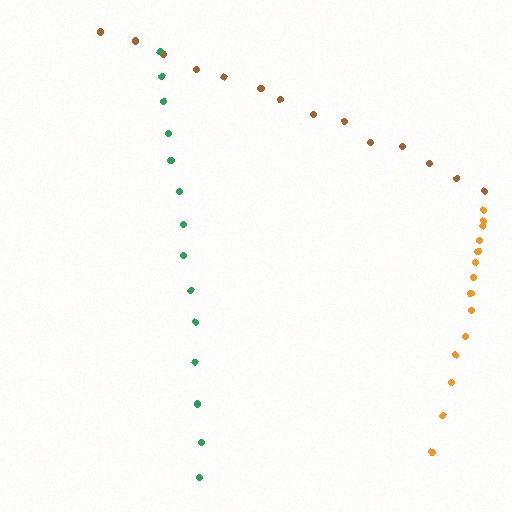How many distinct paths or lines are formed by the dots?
There are 3 distinct paths.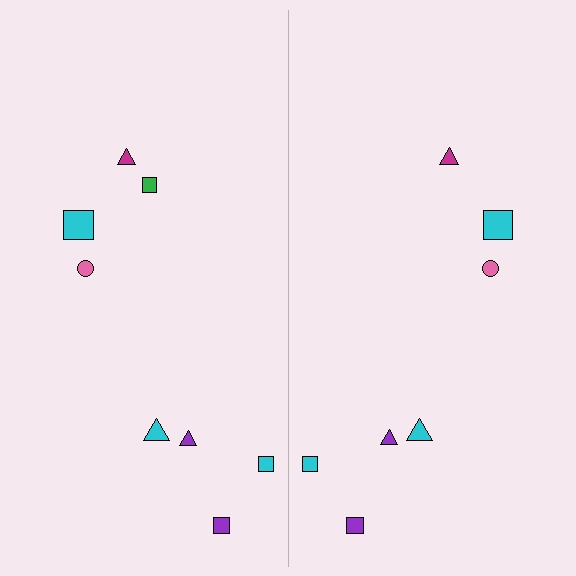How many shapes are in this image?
There are 15 shapes in this image.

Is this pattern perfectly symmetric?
No, the pattern is not perfectly symmetric. A green square is missing from the right side.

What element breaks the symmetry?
A green square is missing from the right side.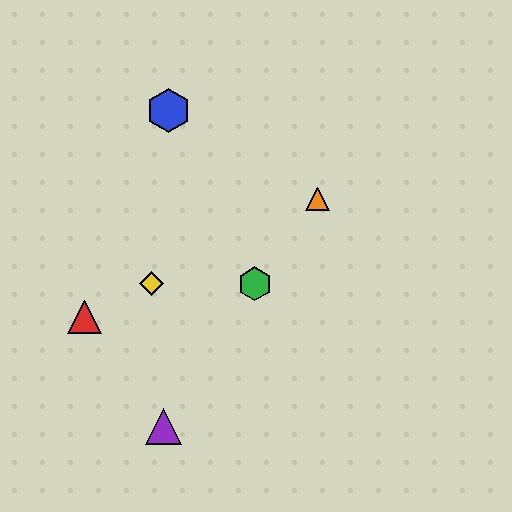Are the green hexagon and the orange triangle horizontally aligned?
No, the green hexagon is at y≈284 and the orange triangle is at y≈199.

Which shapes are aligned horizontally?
The green hexagon, the yellow diamond are aligned horizontally.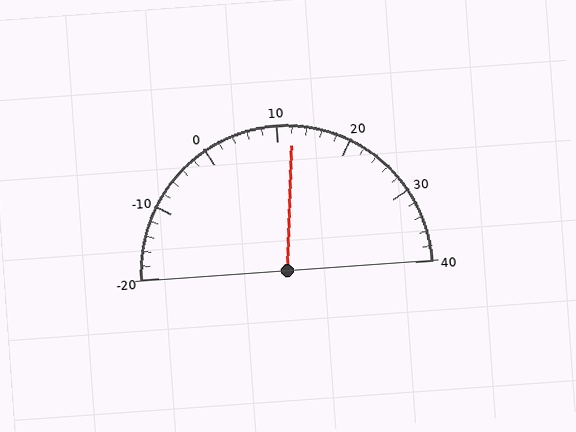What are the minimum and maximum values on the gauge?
The gauge ranges from -20 to 40.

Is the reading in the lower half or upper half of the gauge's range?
The reading is in the upper half of the range (-20 to 40).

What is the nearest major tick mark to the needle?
The nearest major tick mark is 10.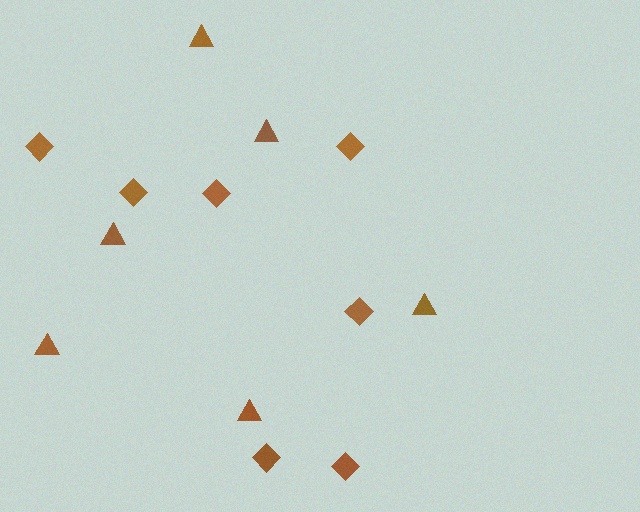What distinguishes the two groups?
There are 2 groups: one group of diamonds (7) and one group of triangles (6).